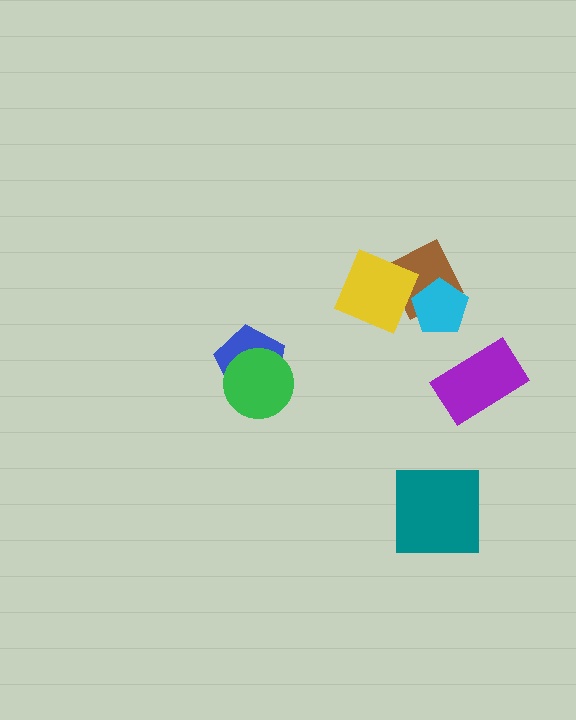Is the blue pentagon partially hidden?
Yes, it is partially covered by another shape.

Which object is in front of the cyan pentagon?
The yellow diamond is in front of the cyan pentagon.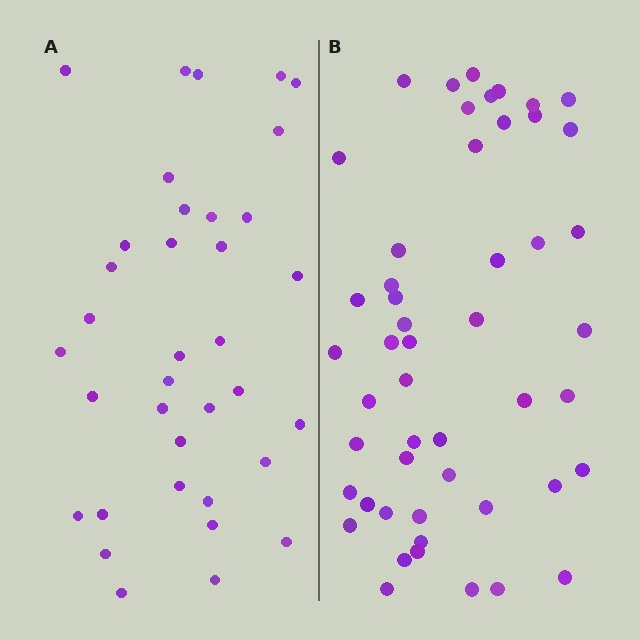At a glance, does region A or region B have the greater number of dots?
Region B (the right region) has more dots.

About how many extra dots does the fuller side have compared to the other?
Region B has approximately 15 more dots than region A.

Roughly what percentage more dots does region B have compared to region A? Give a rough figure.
About 40% more.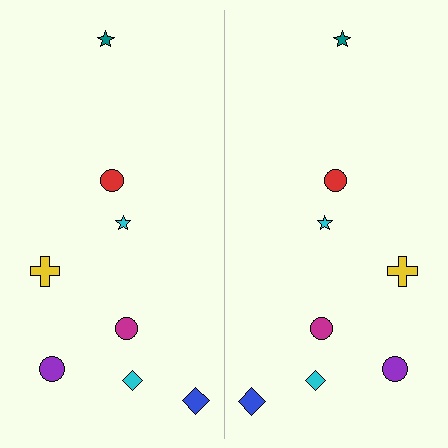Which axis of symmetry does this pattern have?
The pattern has a vertical axis of symmetry running through the center of the image.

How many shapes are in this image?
There are 16 shapes in this image.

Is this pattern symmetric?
Yes, this pattern has bilateral (reflection) symmetry.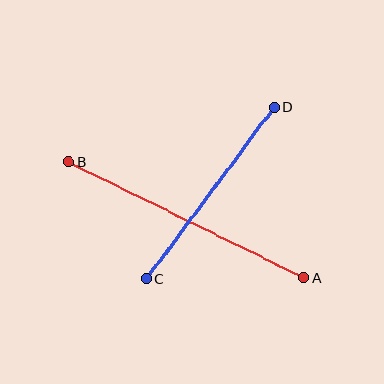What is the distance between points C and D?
The distance is approximately 214 pixels.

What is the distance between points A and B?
The distance is approximately 263 pixels.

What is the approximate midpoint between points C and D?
The midpoint is at approximately (210, 193) pixels.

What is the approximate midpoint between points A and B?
The midpoint is at approximately (186, 220) pixels.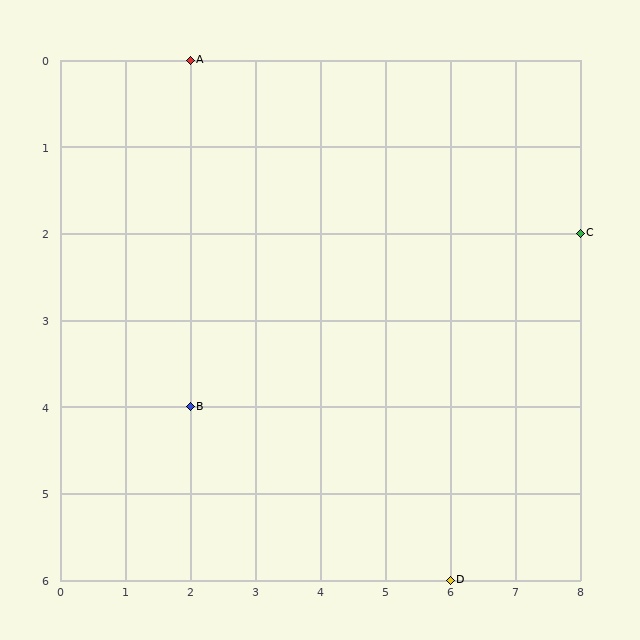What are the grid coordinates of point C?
Point C is at grid coordinates (8, 2).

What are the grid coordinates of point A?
Point A is at grid coordinates (2, 0).